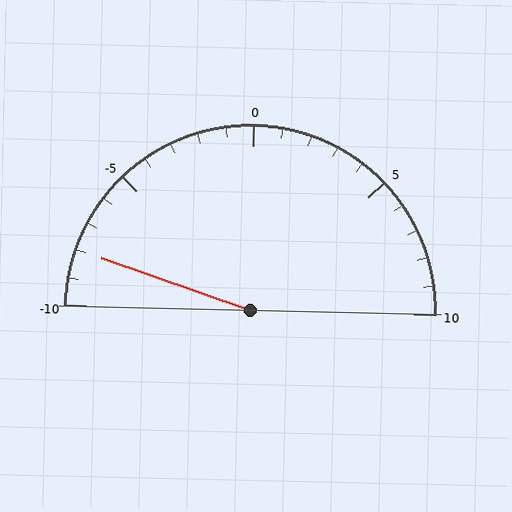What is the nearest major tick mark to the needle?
The nearest major tick mark is -10.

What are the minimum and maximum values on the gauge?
The gauge ranges from -10 to 10.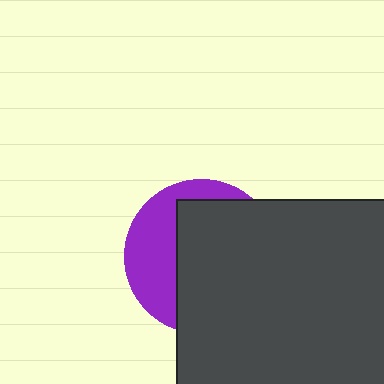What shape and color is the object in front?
The object in front is a dark gray rectangle.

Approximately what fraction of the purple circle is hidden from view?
Roughly 64% of the purple circle is hidden behind the dark gray rectangle.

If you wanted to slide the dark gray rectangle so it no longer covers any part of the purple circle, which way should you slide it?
Slide it right — that is the most direct way to separate the two shapes.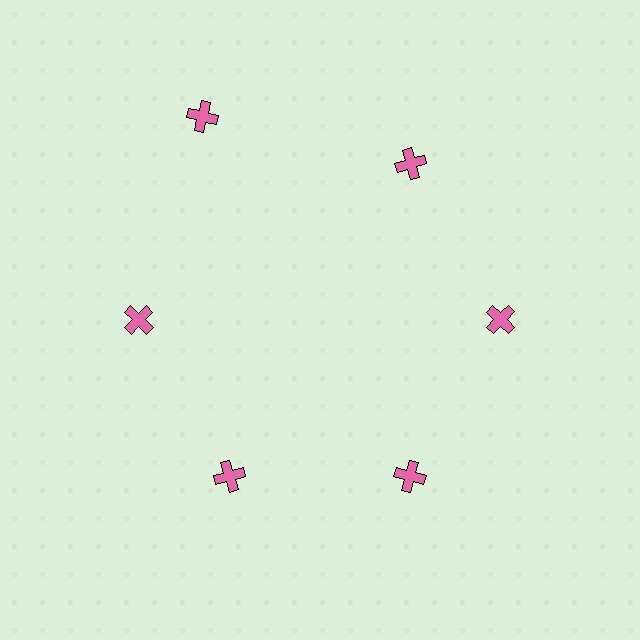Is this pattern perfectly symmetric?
No. The 6 pink crosses are arranged in a ring, but one element near the 11 o'clock position is pushed outward from the center, breaking the 6-fold rotational symmetry.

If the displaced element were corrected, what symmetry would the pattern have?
It would have 6-fold rotational symmetry — the pattern would map onto itself every 60 degrees.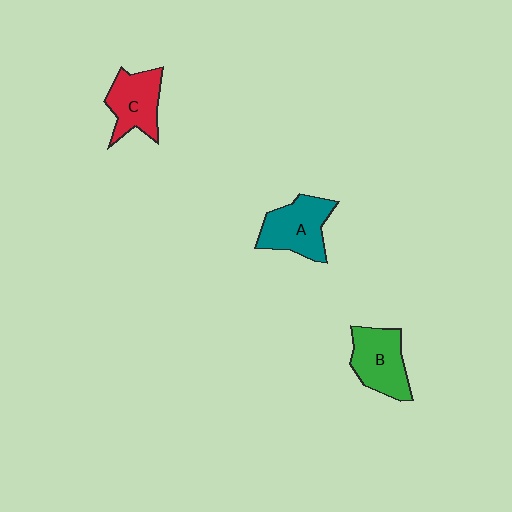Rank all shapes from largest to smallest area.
From largest to smallest: A (teal), B (green), C (red).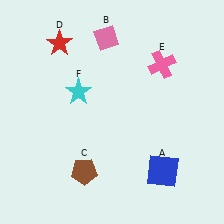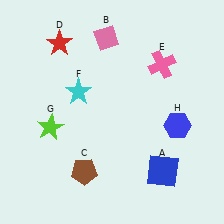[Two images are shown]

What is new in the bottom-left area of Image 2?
A lime star (G) was added in the bottom-left area of Image 2.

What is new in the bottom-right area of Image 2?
A blue hexagon (H) was added in the bottom-right area of Image 2.